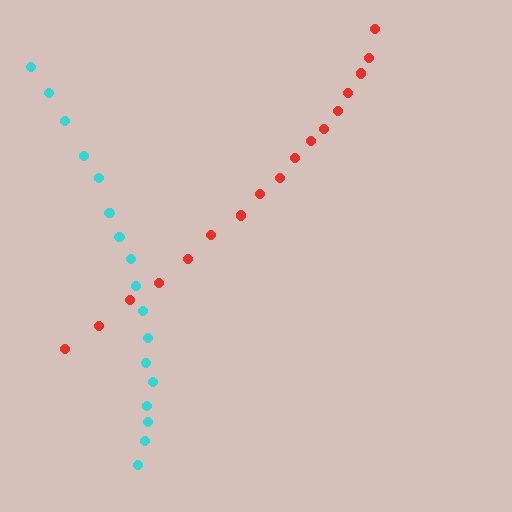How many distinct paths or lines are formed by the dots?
There are 2 distinct paths.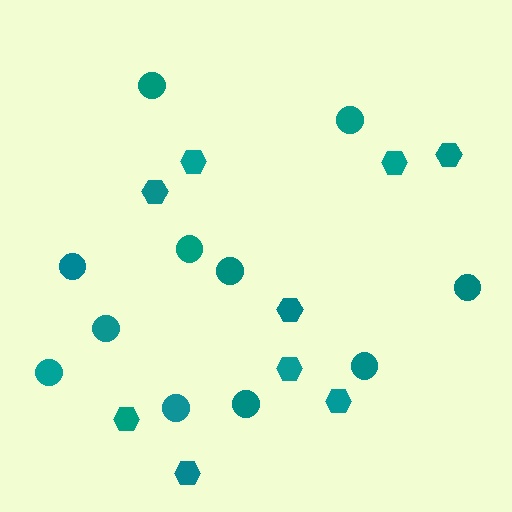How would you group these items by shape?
There are 2 groups: one group of circles (11) and one group of hexagons (9).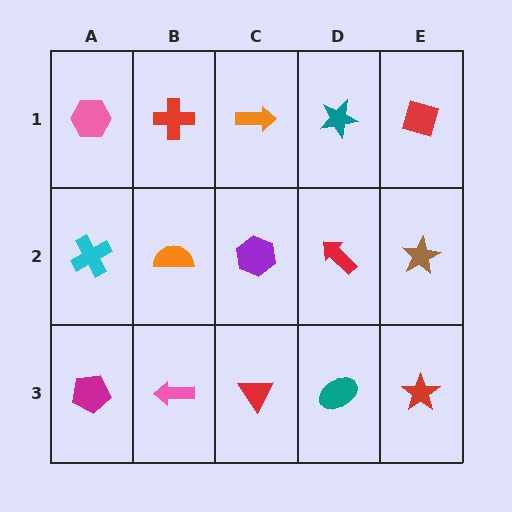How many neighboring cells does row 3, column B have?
3.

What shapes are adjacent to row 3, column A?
A cyan cross (row 2, column A), a pink arrow (row 3, column B).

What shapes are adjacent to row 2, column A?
A pink hexagon (row 1, column A), a magenta pentagon (row 3, column A), an orange semicircle (row 2, column B).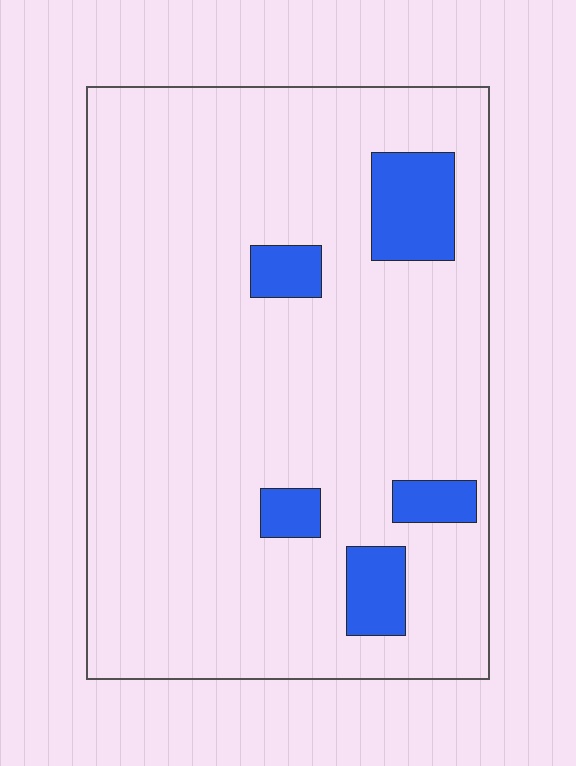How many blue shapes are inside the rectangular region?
5.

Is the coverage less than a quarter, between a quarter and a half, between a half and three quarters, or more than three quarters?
Less than a quarter.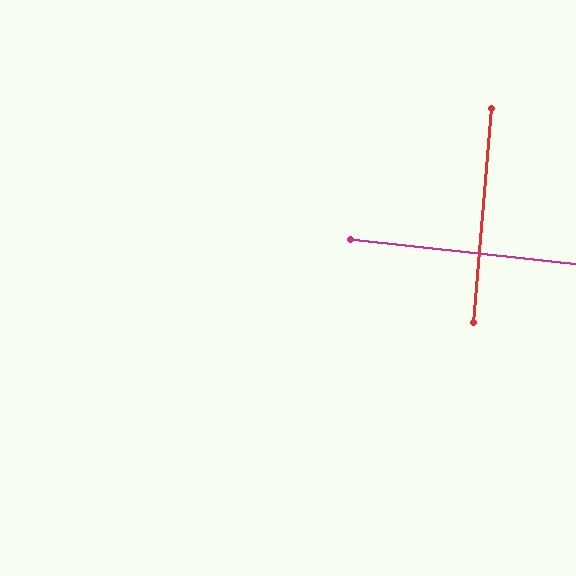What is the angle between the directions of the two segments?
Approximately 88 degrees.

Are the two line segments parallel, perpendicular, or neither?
Perpendicular — they meet at approximately 88°.